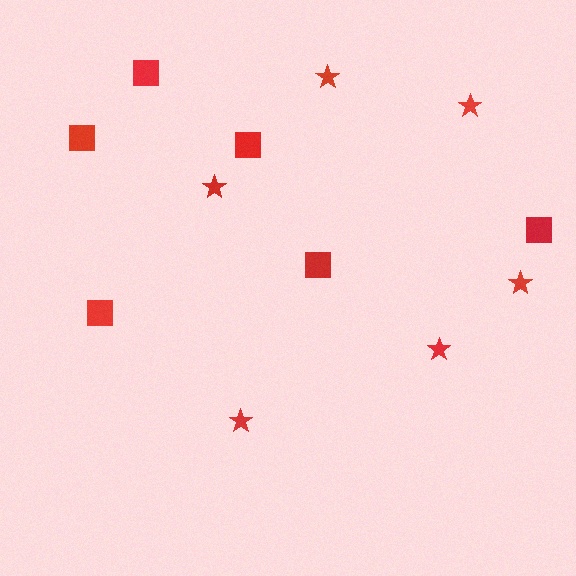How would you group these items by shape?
There are 2 groups: one group of squares (6) and one group of stars (6).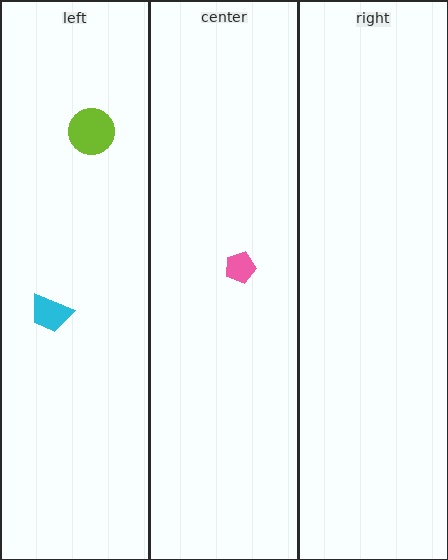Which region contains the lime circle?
The left region.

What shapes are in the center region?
The pink pentagon.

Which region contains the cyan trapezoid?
The left region.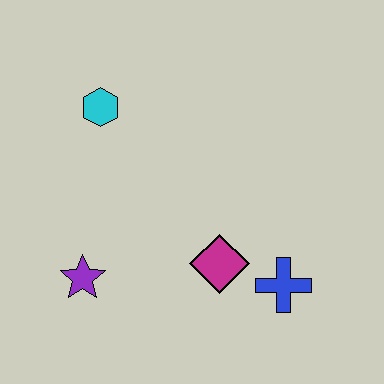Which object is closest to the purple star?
The magenta diamond is closest to the purple star.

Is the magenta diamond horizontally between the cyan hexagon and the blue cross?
Yes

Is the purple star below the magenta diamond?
Yes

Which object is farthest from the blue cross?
The cyan hexagon is farthest from the blue cross.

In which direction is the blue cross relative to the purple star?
The blue cross is to the right of the purple star.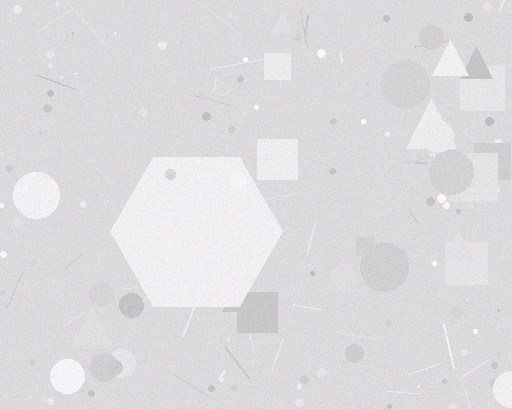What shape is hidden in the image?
A hexagon is hidden in the image.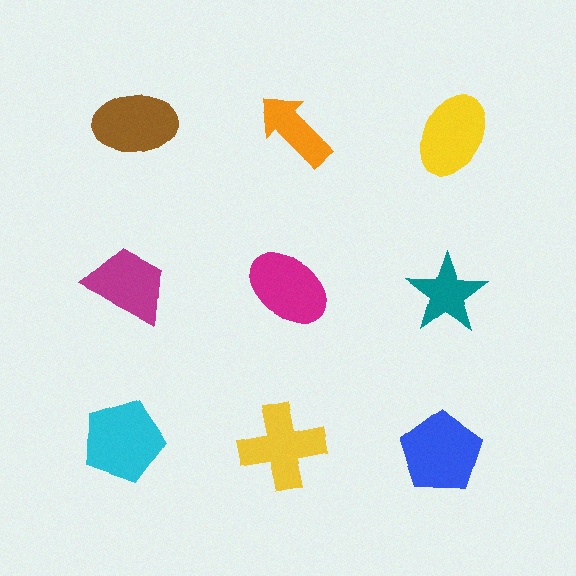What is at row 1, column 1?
A brown ellipse.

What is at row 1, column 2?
An orange arrow.